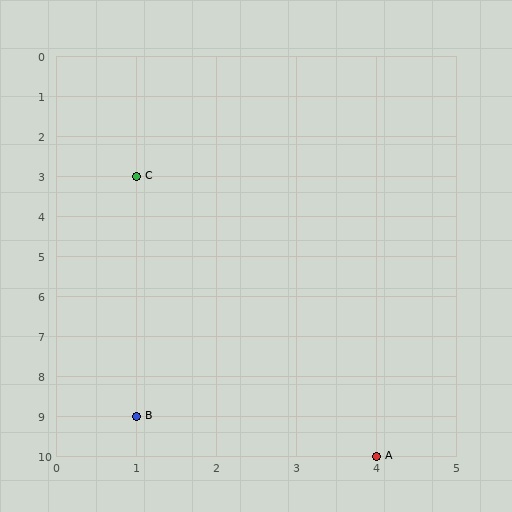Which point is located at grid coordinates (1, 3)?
Point C is at (1, 3).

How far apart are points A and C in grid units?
Points A and C are 3 columns and 7 rows apart (about 7.6 grid units diagonally).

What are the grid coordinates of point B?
Point B is at grid coordinates (1, 9).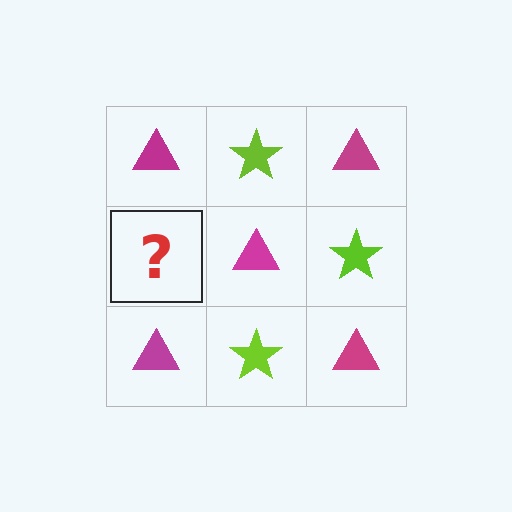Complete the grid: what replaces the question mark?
The question mark should be replaced with a lime star.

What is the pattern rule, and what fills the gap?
The rule is that it alternates magenta triangle and lime star in a checkerboard pattern. The gap should be filled with a lime star.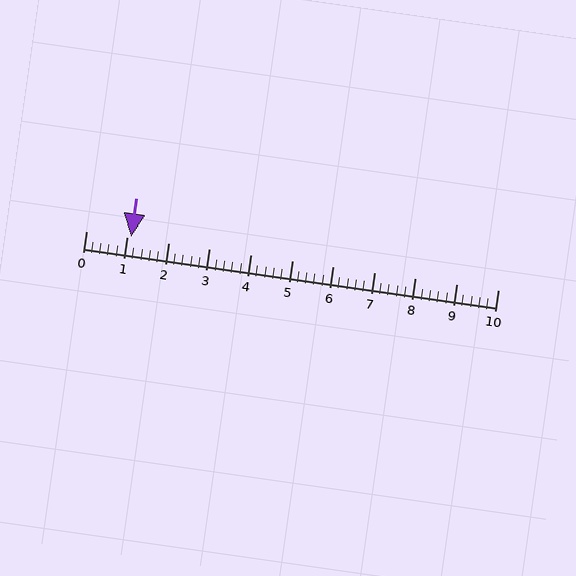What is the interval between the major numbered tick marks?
The major tick marks are spaced 1 units apart.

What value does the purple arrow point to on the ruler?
The purple arrow points to approximately 1.1.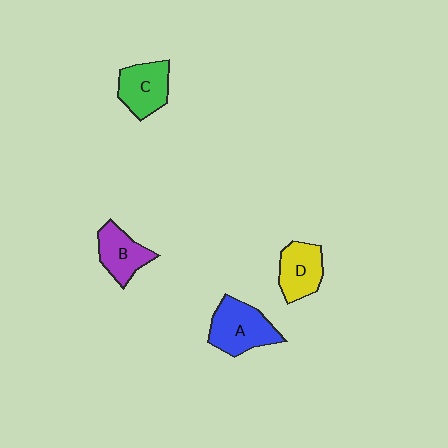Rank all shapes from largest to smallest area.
From largest to smallest: A (blue), C (green), D (yellow), B (purple).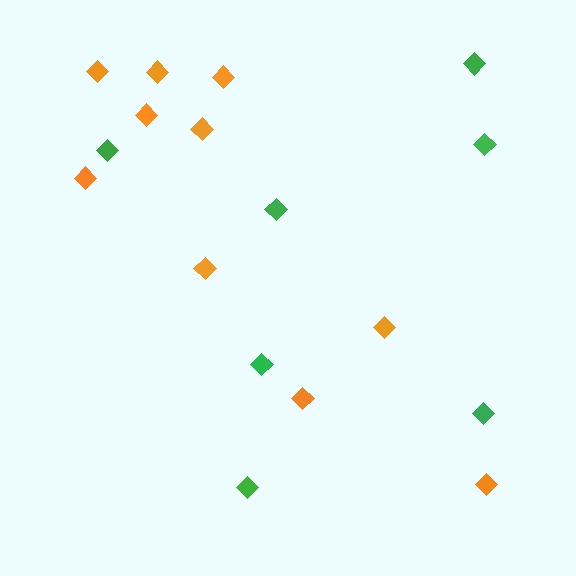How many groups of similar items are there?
There are 2 groups: one group of orange diamonds (10) and one group of green diamonds (7).